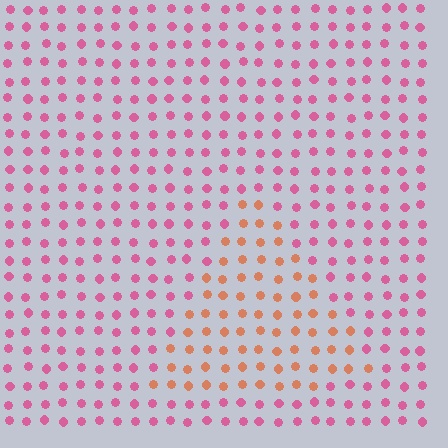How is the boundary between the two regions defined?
The boundary is defined purely by a slight shift in hue (about 46 degrees). Spacing, size, and orientation are identical on both sides.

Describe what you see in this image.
The image is filled with small pink elements in a uniform arrangement. A triangle-shaped region is visible where the elements are tinted to a slightly different hue, forming a subtle color boundary.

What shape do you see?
I see a triangle.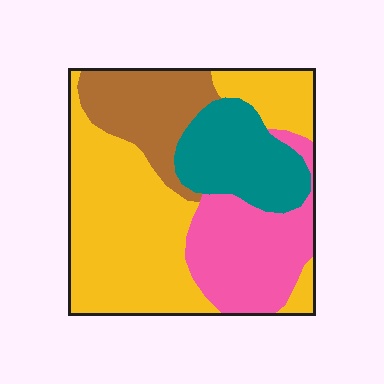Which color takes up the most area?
Yellow, at roughly 45%.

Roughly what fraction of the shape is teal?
Teal takes up about one sixth (1/6) of the shape.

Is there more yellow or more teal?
Yellow.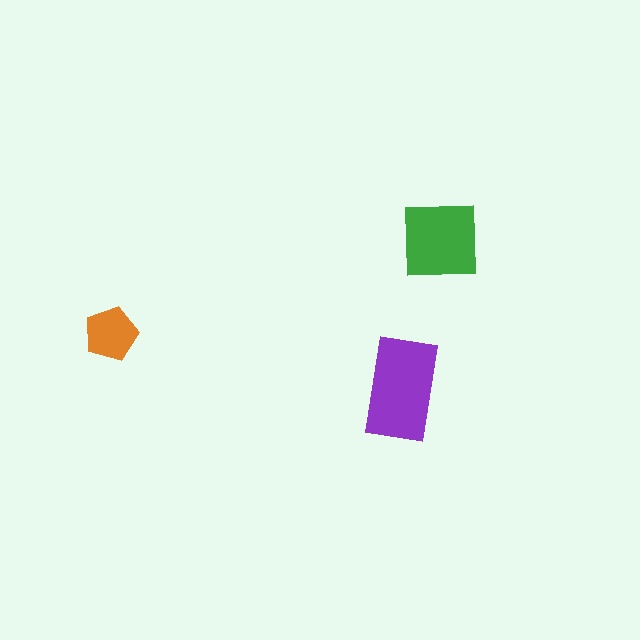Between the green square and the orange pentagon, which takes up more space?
The green square.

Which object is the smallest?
The orange pentagon.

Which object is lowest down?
The purple rectangle is bottommost.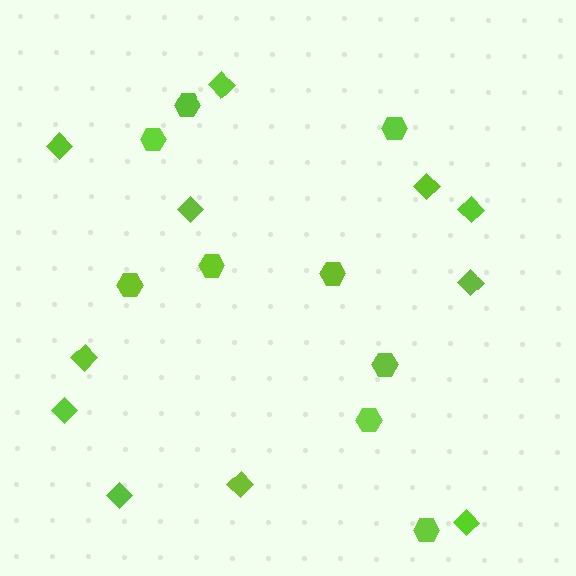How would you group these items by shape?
There are 2 groups: one group of diamonds (11) and one group of hexagons (9).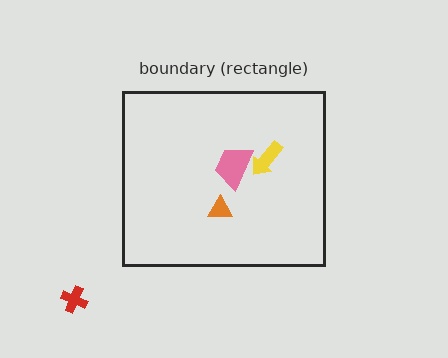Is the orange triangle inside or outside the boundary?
Inside.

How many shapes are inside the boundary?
3 inside, 1 outside.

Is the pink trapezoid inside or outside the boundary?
Inside.